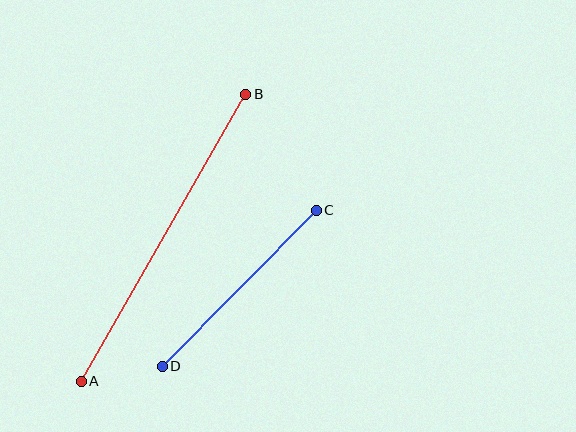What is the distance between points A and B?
The distance is approximately 331 pixels.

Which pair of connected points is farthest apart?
Points A and B are farthest apart.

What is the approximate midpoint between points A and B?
The midpoint is at approximately (163, 238) pixels.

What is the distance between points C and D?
The distance is approximately 219 pixels.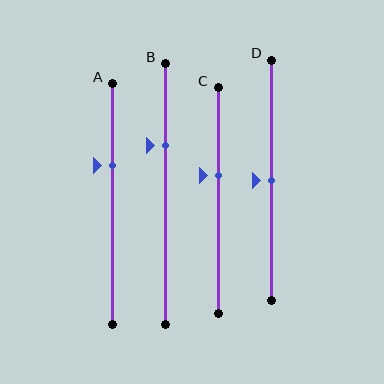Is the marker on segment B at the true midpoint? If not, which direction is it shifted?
No, the marker on segment B is shifted upward by about 19% of the segment length.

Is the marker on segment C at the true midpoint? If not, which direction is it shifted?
No, the marker on segment C is shifted upward by about 11% of the segment length.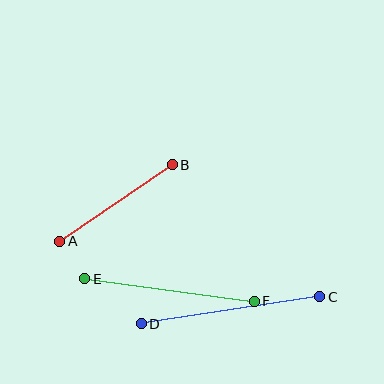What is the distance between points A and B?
The distance is approximately 136 pixels.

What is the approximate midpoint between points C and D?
The midpoint is at approximately (230, 310) pixels.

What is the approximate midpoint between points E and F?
The midpoint is at approximately (170, 290) pixels.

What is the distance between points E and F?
The distance is approximately 171 pixels.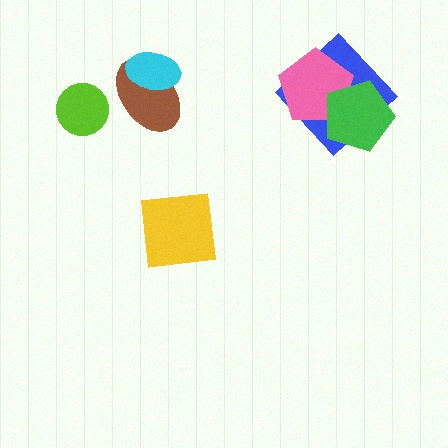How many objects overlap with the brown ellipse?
1 object overlaps with the brown ellipse.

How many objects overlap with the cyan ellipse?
1 object overlaps with the cyan ellipse.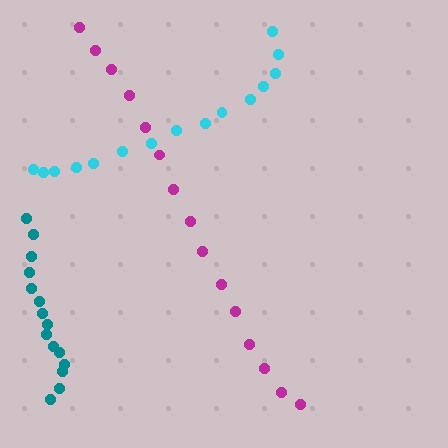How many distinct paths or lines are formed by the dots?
There are 3 distinct paths.